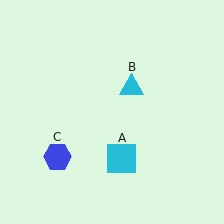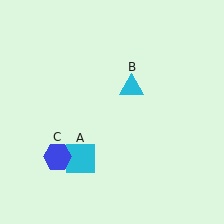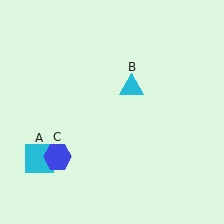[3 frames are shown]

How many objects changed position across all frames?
1 object changed position: cyan square (object A).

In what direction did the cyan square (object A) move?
The cyan square (object A) moved left.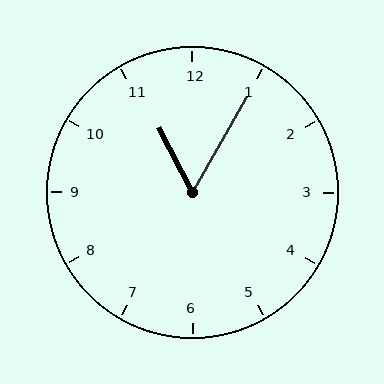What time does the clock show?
11:05.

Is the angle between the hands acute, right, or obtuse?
It is acute.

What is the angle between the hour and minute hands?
Approximately 58 degrees.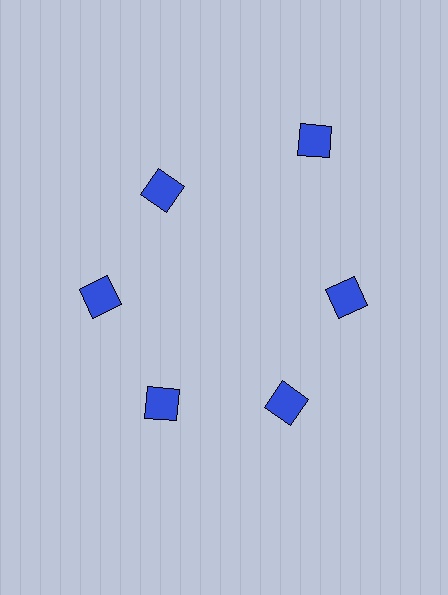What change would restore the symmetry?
The symmetry would be restored by moving it inward, back onto the ring so that all 6 diamonds sit at equal angles and equal distance from the center.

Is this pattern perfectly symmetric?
No. The 6 blue diamonds are arranged in a ring, but one element near the 1 o'clock position is pushed outward from the center, breaking the 6-fold rotational symmetry.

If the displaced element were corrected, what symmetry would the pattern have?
It would have 6-fold rotational symmetry — the pattern would map onto itself every 60 degrees.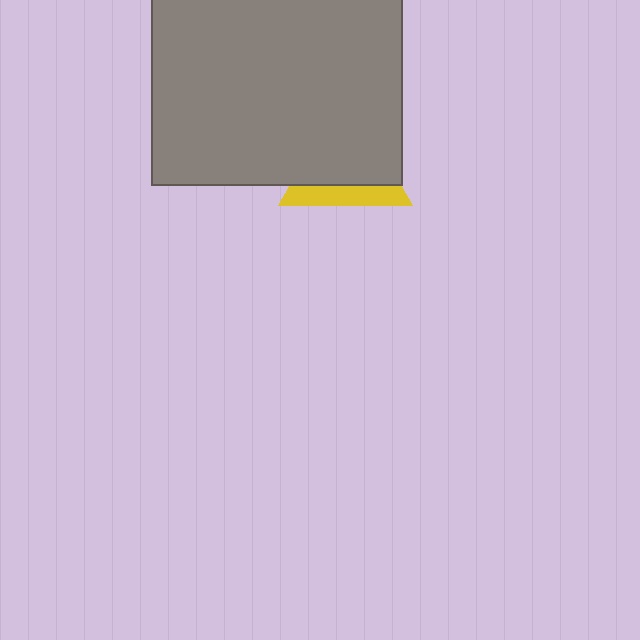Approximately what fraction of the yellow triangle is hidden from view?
Roughly 69% of the yellow triangle is hidden behind the gray square.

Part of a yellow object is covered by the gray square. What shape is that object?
It is a triangle.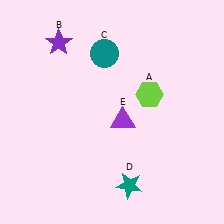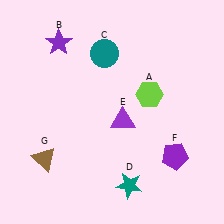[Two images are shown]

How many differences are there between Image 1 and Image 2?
There are 2 differences between the two images.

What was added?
A purple pentagon (F), a brown triangle (G) were added in Image 2.